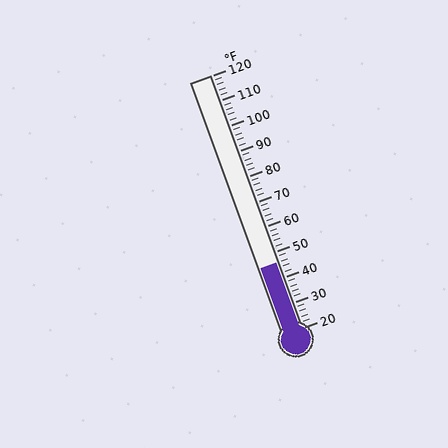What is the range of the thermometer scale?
The thermometer scale ranges from 20°F to 120°F.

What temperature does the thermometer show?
The thermometer shows approximately 46°F.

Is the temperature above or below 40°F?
The temperature is above 40°F.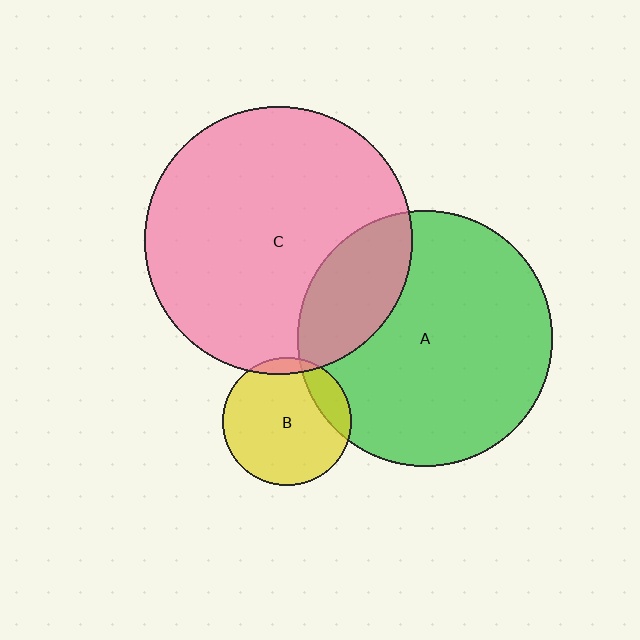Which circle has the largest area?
Circle C (pink).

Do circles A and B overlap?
Yes.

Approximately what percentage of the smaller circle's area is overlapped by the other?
Approximately 15%.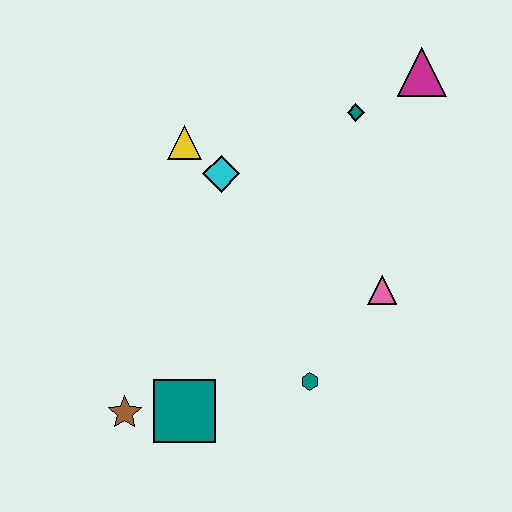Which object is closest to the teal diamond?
The magenta triangle is closest to the teal diamond.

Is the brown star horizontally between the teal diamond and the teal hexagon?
No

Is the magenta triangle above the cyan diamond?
Yes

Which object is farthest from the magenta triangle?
The brown star is farthest from the magenta triangle.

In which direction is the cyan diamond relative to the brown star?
The cyan diamond is above the brown star.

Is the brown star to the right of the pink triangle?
No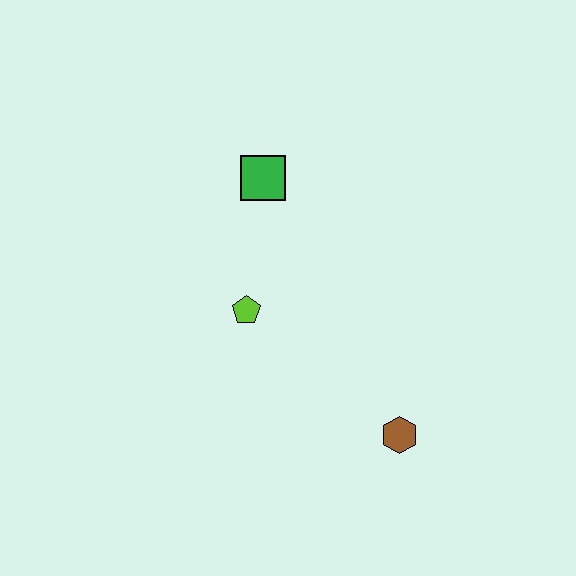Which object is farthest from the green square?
The brown hexagon is farthest from the green square.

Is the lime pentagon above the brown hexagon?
Yes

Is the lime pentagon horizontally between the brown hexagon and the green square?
No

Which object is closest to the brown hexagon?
The lime pentagon is closest to the brown hexagon.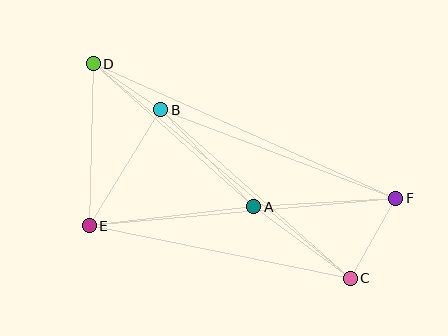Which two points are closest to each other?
Points B and D are closest to each other.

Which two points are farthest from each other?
Points C and D are farthest from each other.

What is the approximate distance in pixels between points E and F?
The distance between E and F is approximately 308 pixels.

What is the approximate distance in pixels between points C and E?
The distance between C and E is approximately 266 pixels.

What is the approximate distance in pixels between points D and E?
The distance between D and E is approximately 162 pixels.